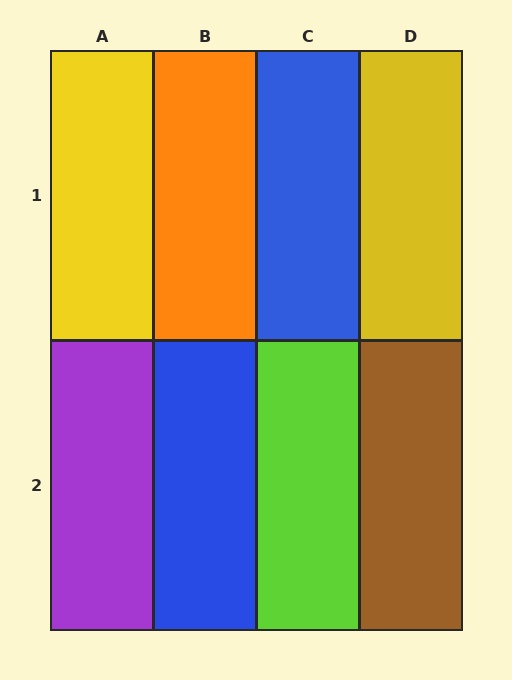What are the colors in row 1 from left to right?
Yellow, orange, blue, yellow.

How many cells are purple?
1 cell is purple.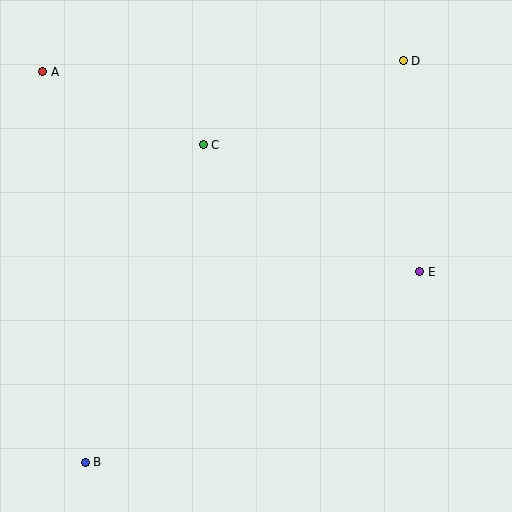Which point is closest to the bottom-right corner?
Point E is closest to the bottom-right corner.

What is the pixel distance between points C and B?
The distance between C and B is 339 pixels.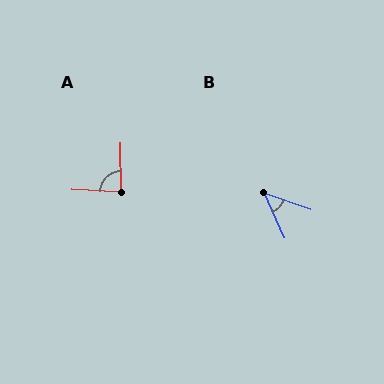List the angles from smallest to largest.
B (47°), A (87°).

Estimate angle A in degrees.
Approximately 87 degrees.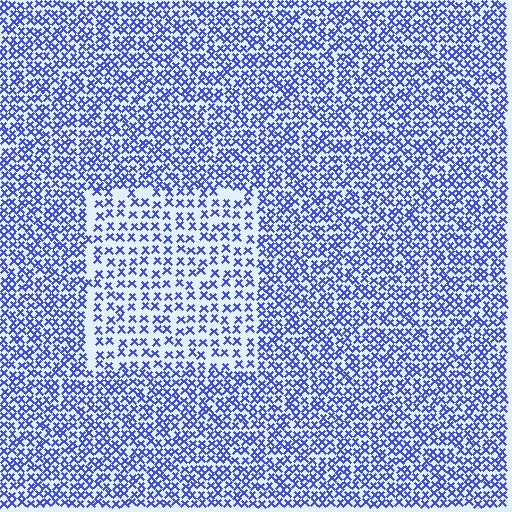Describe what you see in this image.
The image contains small blue elements arranged at two different densities. A rectangle-shaped region is visible where the elements are less densely packed than the surrounding area.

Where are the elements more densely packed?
The elements are more densely packed outside the rectangle boundary.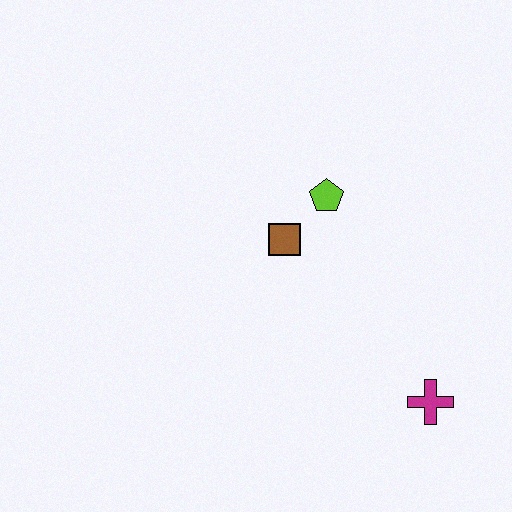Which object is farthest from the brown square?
The magenta cross is farthest from the brown square.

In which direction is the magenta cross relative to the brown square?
The magenta cross is below the brown square.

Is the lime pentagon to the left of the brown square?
No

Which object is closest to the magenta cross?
The brown square is closest to the magenta cross.